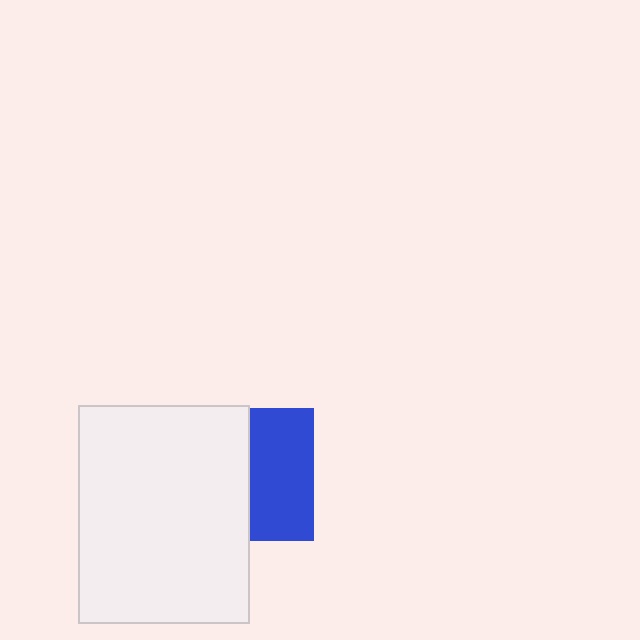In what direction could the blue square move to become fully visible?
The blue square could move right. That would shift it out from behind the white rectangle entirely.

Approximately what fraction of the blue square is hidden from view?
Roughly 52% of the blue square is hidden behind the white rectangle.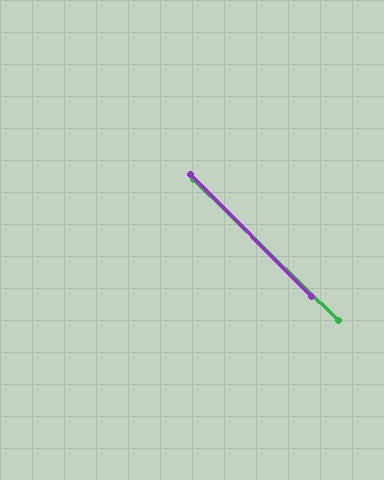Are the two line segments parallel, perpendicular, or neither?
Parallel — their directions differ by only 1.4°.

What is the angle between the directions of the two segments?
Approximately 1 degree.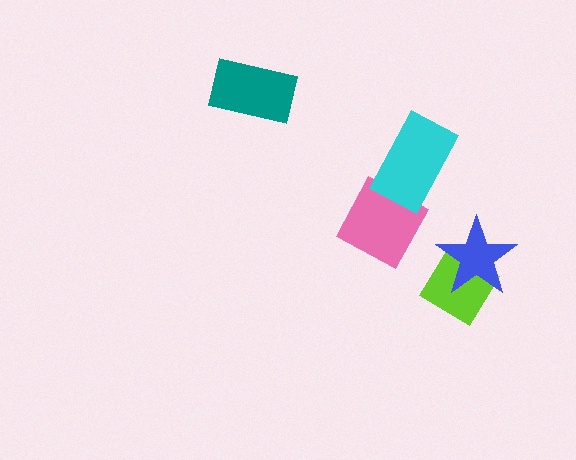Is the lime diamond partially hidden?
Yes, it is partially covered by another shape.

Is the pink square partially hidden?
Yes, it is partially covered by another shape.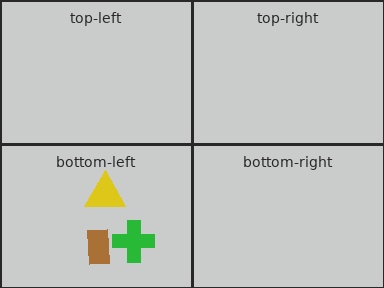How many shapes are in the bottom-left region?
3.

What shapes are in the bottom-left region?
The yellow triangle, the green cross, the brown rectangle.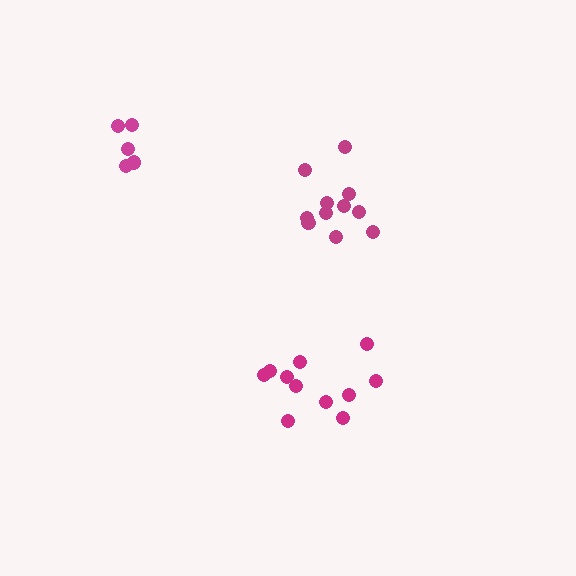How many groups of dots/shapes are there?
There are 3 groups.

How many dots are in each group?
Group 1: 11 dots, Group 2: 11 dots, Group 3: 5 dots (27 total).